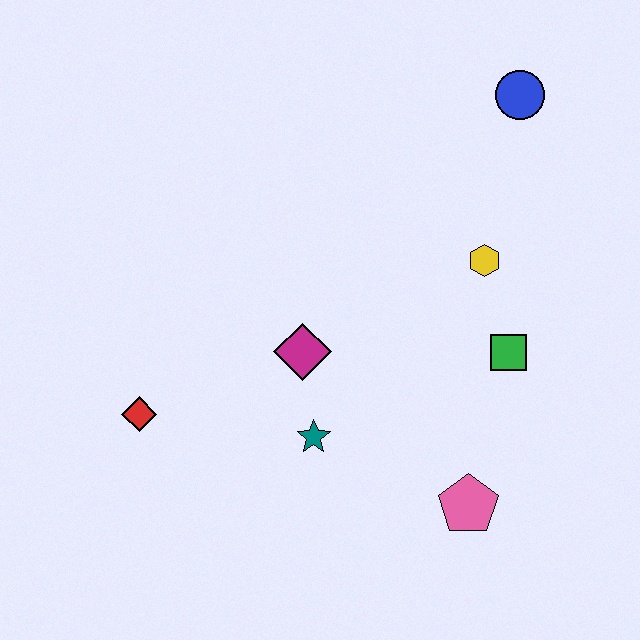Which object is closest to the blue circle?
The yellow hexagon is closest to the blue circle.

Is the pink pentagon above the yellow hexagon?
No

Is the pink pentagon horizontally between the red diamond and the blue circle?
Yes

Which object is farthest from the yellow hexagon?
The red diamond is farthest from the yellow hexagon.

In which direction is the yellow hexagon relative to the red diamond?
The yellow hexagon is to the right of the red diamond.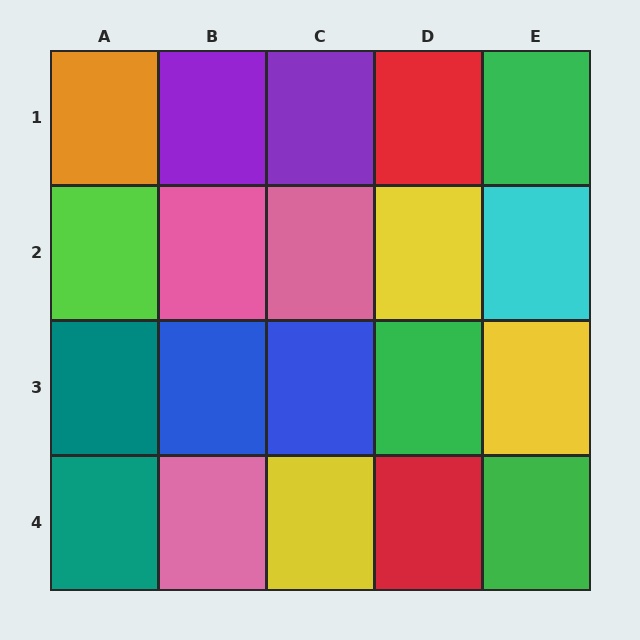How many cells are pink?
3 cells are pink.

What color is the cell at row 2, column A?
Lime.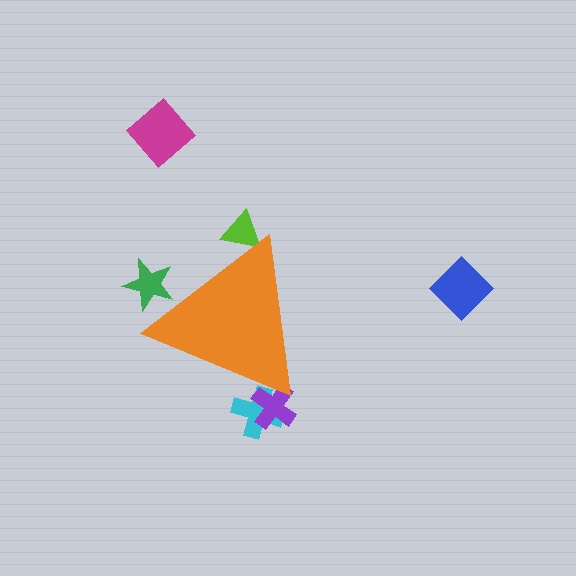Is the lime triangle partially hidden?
Yes, the lime triangle is partially hidden behind the orange triangle.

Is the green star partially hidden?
Yes, the green star is partially hidden behind the orange triangle.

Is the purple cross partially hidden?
Yes, the purple cross is partially hidden behind the orange triangle.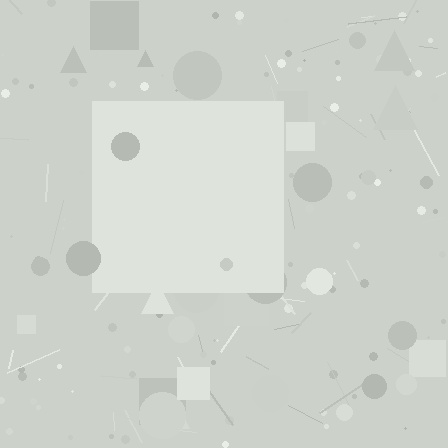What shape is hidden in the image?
A square is hidden in the image.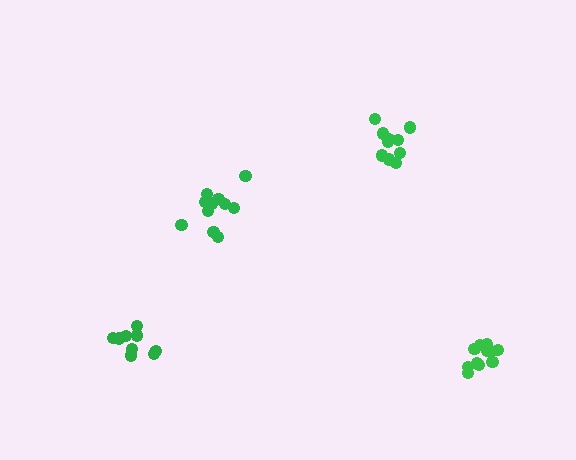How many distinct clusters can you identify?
There are 4 distinct clusters.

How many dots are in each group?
Group 1: 10 dots, Group 2: 10 dots, Group 3: 11 dots, Group 4: 11 dots (42 total).